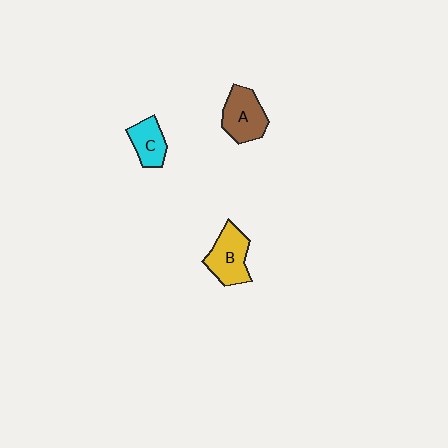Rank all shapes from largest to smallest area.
From largest to smallest: B (yellow), A (brown), C (cyan).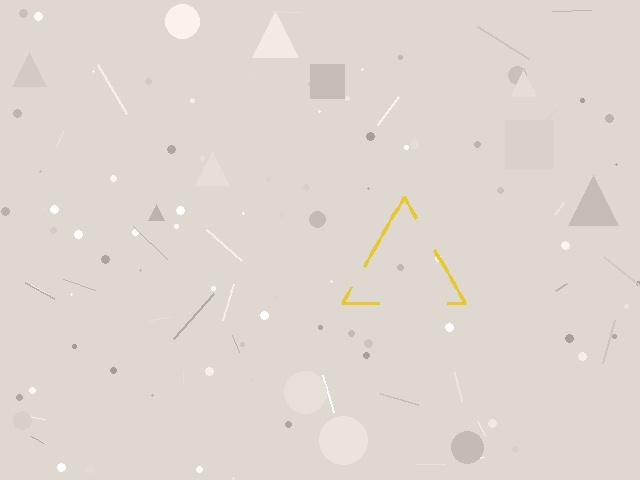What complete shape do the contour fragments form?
The contour fragments form a triangle.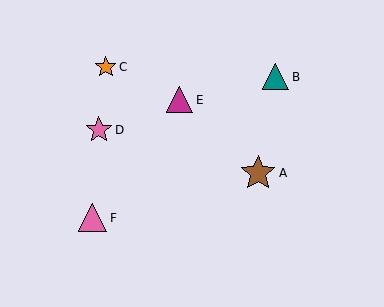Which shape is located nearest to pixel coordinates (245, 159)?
The brown star (labeled A) at (258, 173) is nearest to that location.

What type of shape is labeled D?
Shape D is a pink star.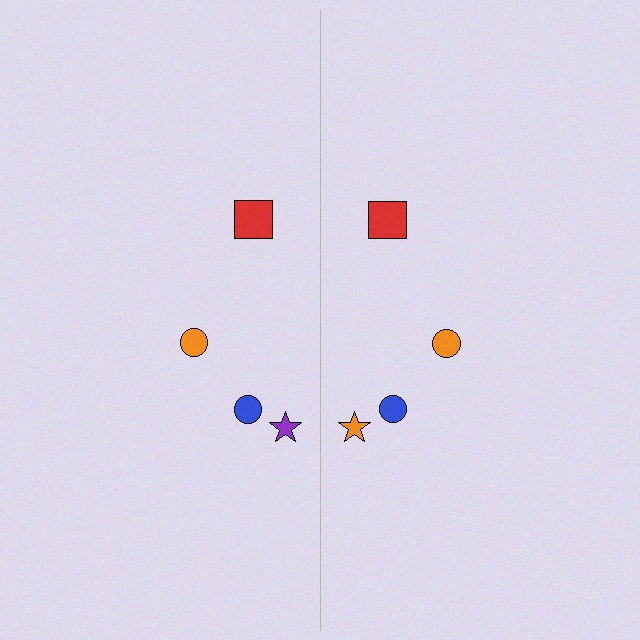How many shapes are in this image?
There are 8 shapes in this image.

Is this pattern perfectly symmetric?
No, the pattern is not perfectly symmetric. The orange star on the right side breaks the symmetry — its mirror counterpart is purple.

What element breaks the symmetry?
The orange star on the right side breaks the symmetry — its mirror counterpart is purple.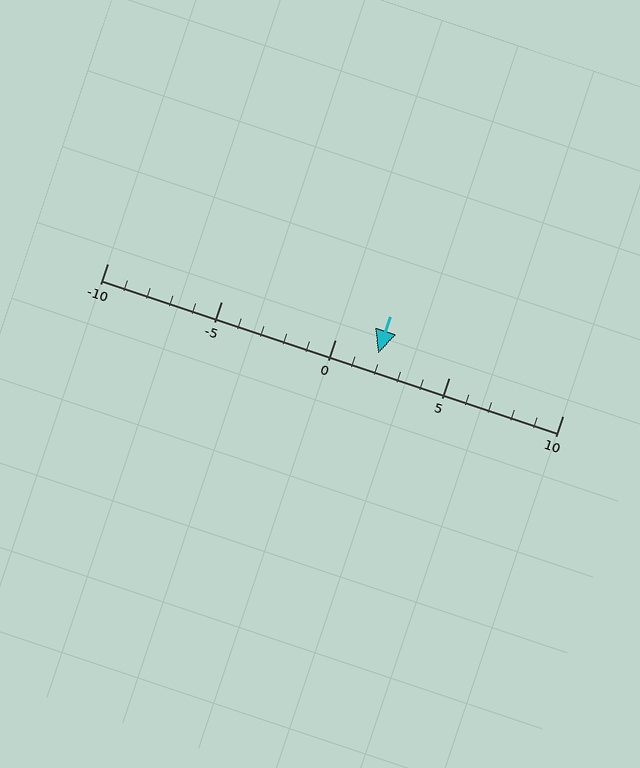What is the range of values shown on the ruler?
The ruler shows values from -10 to 10.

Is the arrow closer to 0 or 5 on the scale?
The arrow is closer to 0.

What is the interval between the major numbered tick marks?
The major tick marks are spaced 5 units apart.